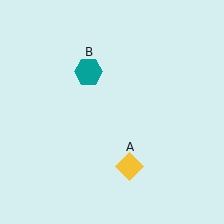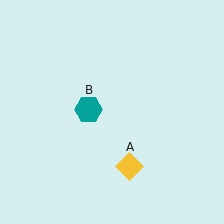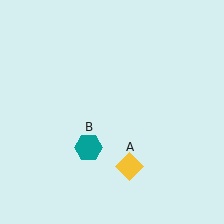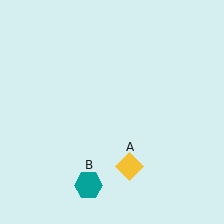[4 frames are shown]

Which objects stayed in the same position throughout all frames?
Yellow diamond (object A) remained stationary.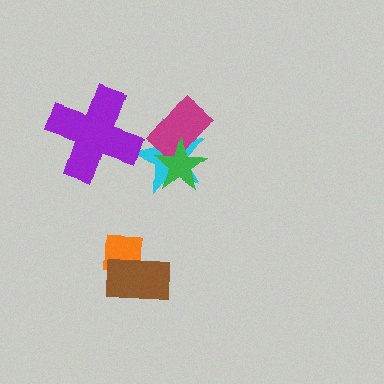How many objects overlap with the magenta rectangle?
2 objects overlap with the magenta rectangle.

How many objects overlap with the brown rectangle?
1 object overlaps with the brown rectangle.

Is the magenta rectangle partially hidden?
Yes, it is partially covered by another shape.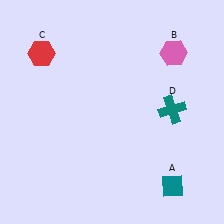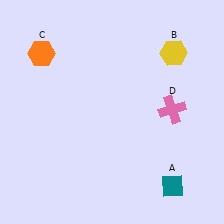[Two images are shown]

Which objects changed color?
B changed from pink to yellow. C changed from red to orange. D changed from teal to pink.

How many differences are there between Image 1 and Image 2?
There are 3 differences between the two images.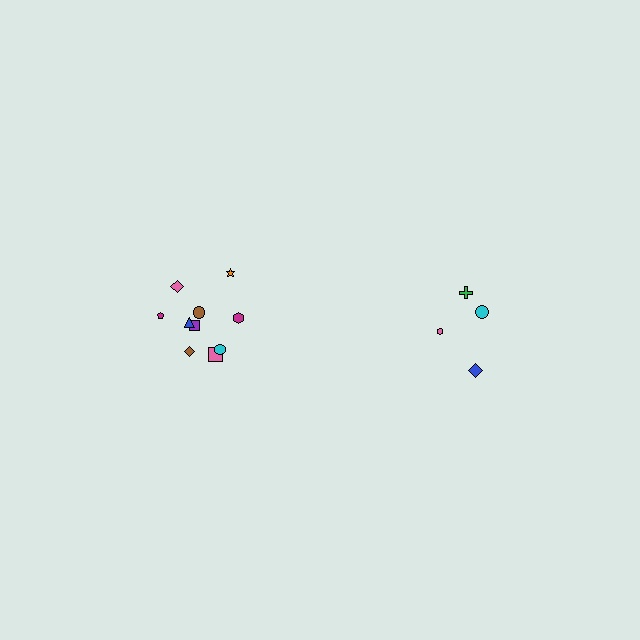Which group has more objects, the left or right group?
The left group.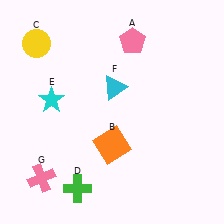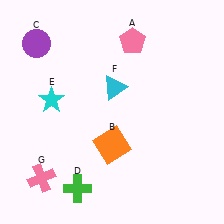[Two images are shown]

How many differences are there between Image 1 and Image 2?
There is 1 difference between the two images.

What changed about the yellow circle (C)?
In Image 1, C is yellow. In Image 2, it changed to purple.